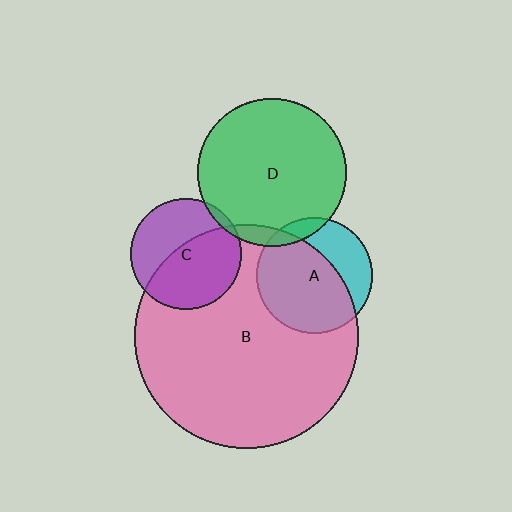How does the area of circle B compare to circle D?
Approximately 2.3 times.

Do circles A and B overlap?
Yes.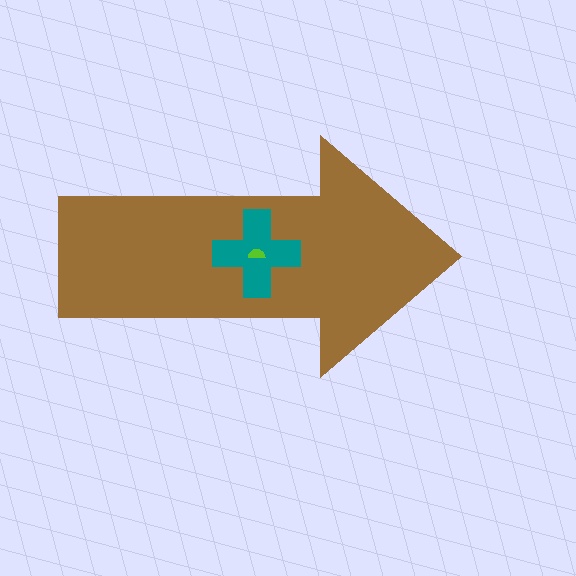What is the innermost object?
The lime semicircle.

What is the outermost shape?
The brown arrow.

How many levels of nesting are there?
3.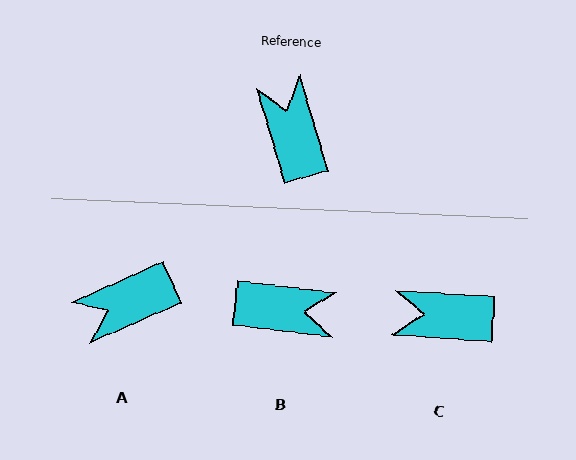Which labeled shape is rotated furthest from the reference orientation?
B, about 114 degrees away.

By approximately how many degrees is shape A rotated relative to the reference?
Approximately 97 degrees counter-clockwise.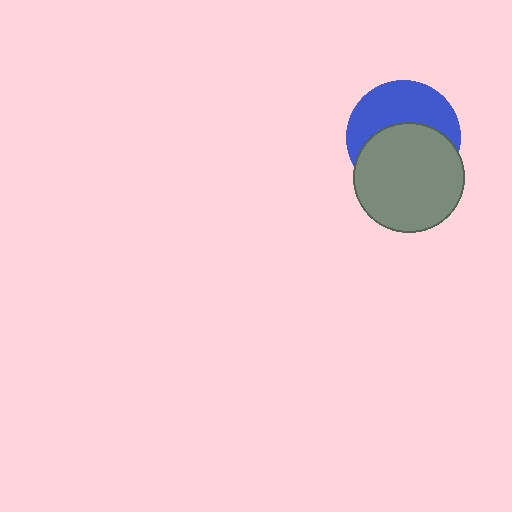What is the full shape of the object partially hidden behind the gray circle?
The partially hidden object is a blue circle.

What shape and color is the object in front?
The object in front is a gray circle.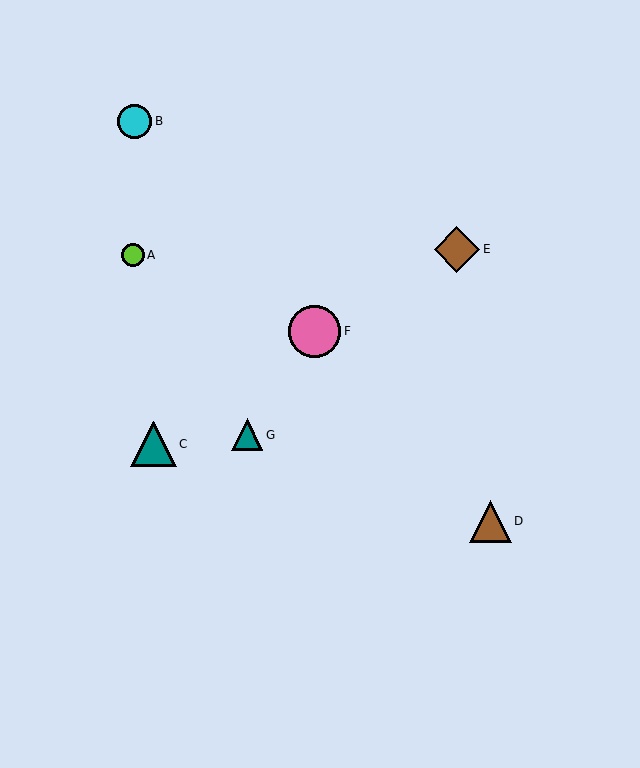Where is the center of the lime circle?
The center of the lime circle is at (133, 255).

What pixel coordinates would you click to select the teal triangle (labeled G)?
Click at (247, 435) to select the teal triangle G.